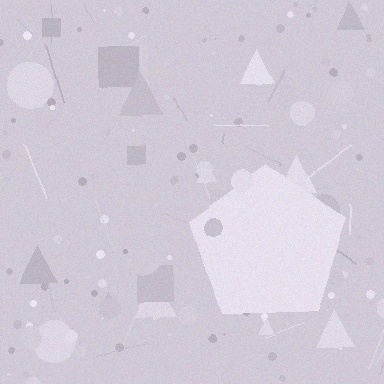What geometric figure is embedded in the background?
A pentagon is embedded in the background.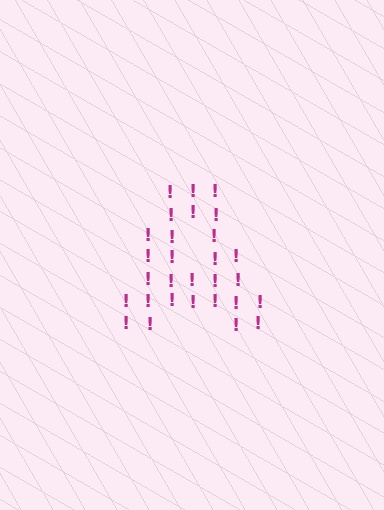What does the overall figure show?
The overall figure shows the letter A.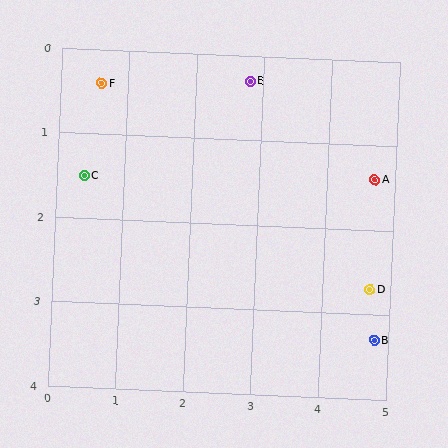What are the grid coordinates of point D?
Point D is at approximately (4.7, 2.7).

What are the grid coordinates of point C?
Point C is at approximately (0.4, 1.5).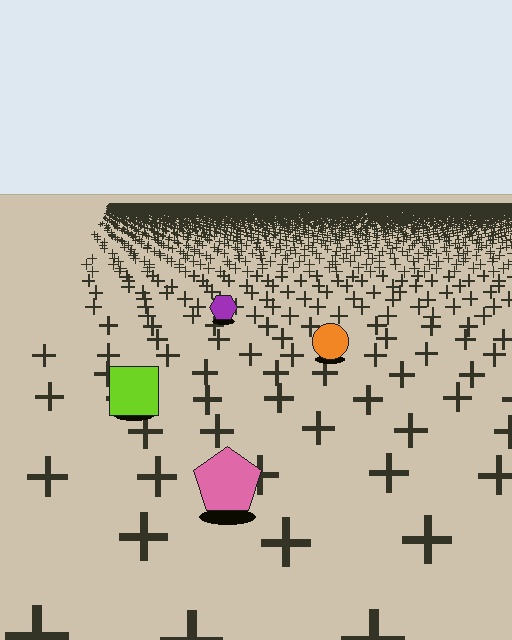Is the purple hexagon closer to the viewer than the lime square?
No. The lime square is closer — you can tell from the texture gradient: the ground texture is coarser near it.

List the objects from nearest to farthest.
From nearest to farthest: the pink pentagon, the lime square, the orange circle, the purple hexagon.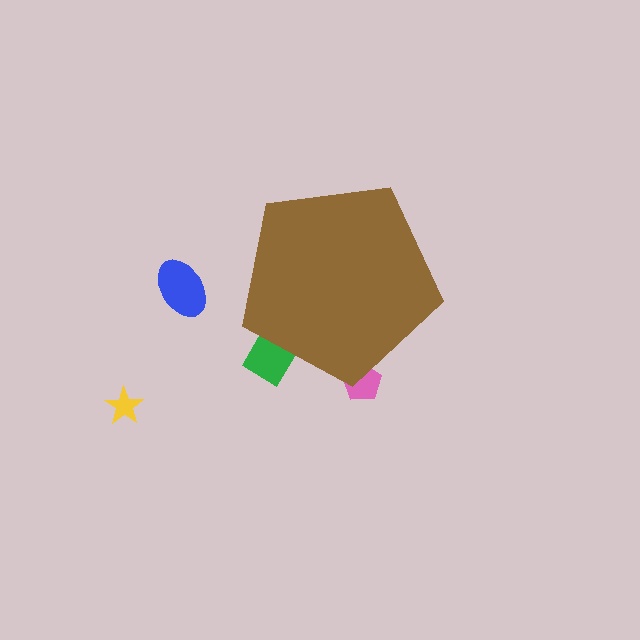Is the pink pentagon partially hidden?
Yes, the pink pentagon is partially hidden behind the brown pentagon.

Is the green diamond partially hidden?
Yes, the green diamond is partially hidden behind the brown pentagon.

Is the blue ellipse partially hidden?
No, the blue ellipse is fully visible.